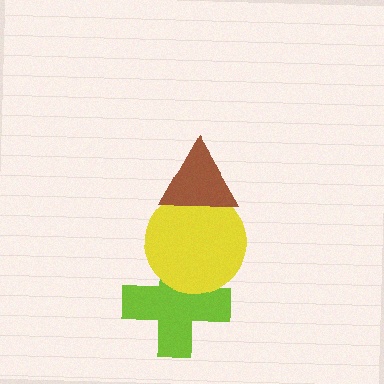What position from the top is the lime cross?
The lime cross is 3rd from the top.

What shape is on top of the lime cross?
The yellow circle is on top of the lime cross.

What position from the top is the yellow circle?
The yellow circle is 2nd from the top.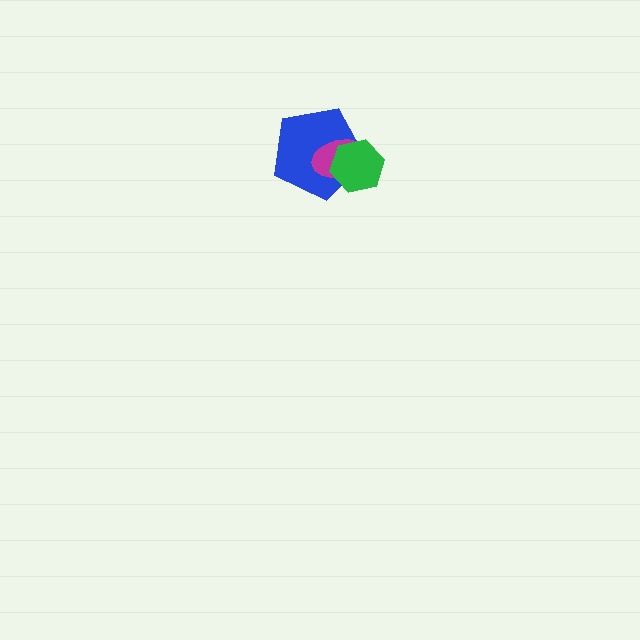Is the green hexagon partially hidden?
No, no other shape covers it.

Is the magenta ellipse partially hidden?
Yes, it is partially covered by another shape.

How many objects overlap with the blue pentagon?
2 objects overlap with the blue pentagon.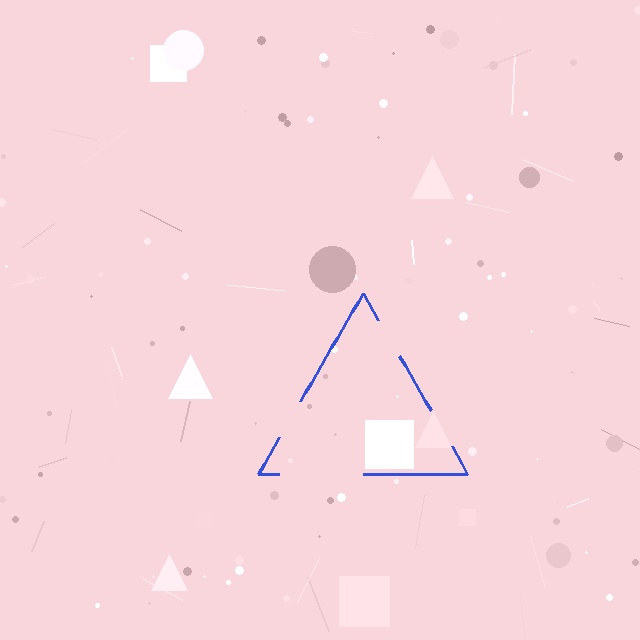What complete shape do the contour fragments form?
The contour fragments form a triangle.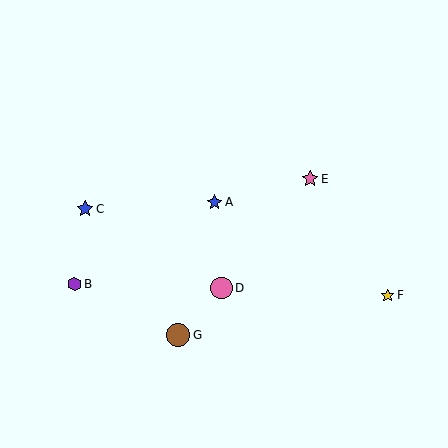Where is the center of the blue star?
The center of the blue star is at (85, 209).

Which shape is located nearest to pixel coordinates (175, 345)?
The brown circle (labeled G) at (178, 335) is nearest to that location.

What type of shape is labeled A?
Shape A is a blue star.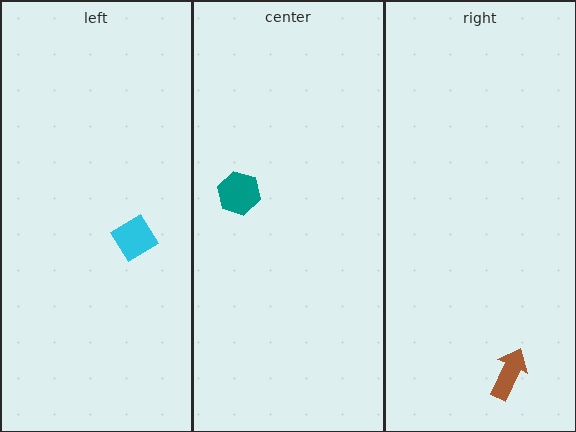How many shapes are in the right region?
1.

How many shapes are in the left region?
1.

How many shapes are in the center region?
1.